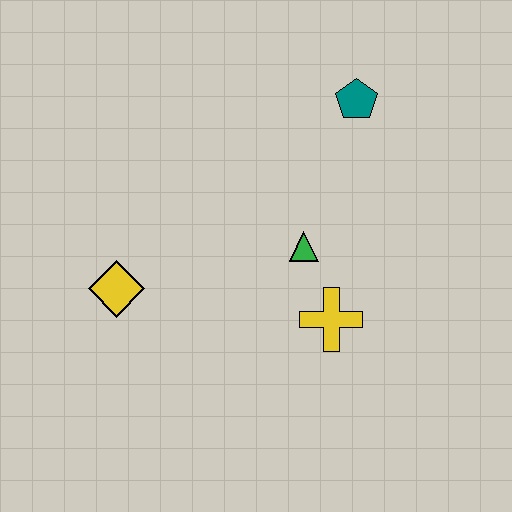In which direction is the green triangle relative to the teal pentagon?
The green triangle is below the teal pentagon.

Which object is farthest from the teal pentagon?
The yellow diamond is farthest from the teal pentagon.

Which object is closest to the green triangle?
The yellow cross is closest to the green triangle.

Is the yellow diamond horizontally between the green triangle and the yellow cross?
No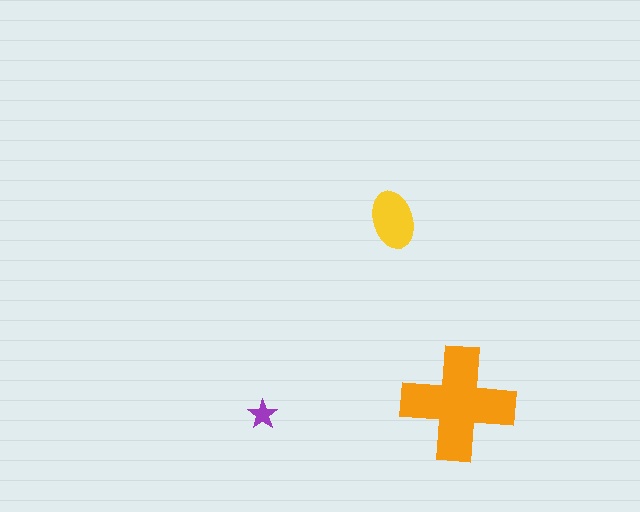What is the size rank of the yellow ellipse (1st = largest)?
2nd.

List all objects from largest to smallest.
The orange cross, the yellow ellipse, the purple star.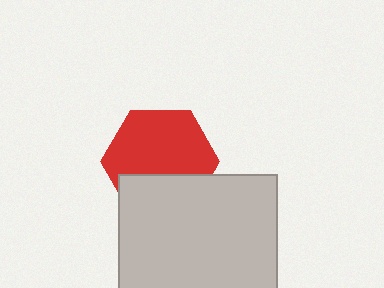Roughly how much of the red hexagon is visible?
Most of it is visible (roughly 65%).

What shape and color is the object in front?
The object in front is a light gray rectangle.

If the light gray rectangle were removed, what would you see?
You would see the complete red hexagon.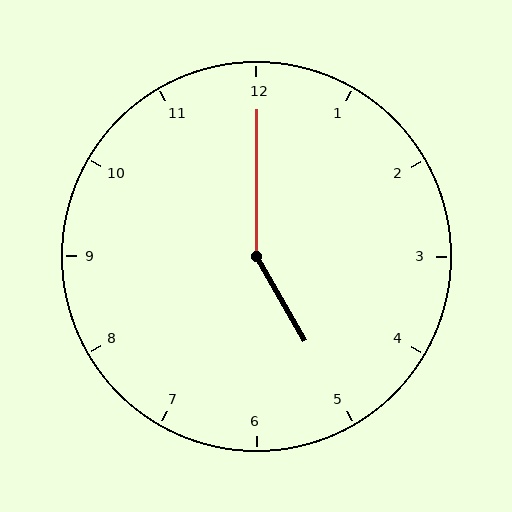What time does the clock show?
5:00.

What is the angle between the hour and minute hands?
Approximately 150 degrees.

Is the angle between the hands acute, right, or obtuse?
It is obtuse.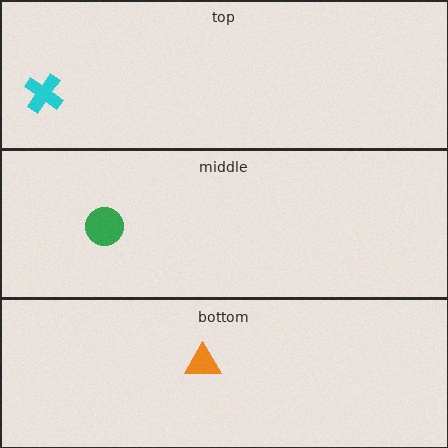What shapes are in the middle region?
The green circle.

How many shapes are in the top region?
1.